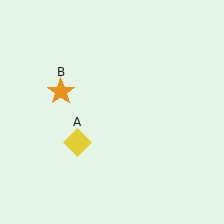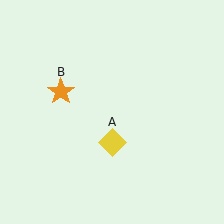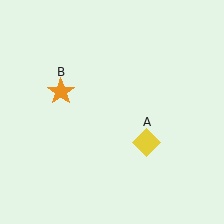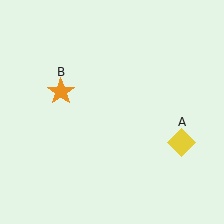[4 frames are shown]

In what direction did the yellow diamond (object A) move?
The yellow diamond (object A) moved right.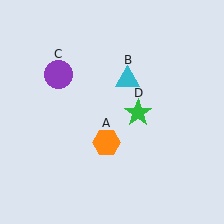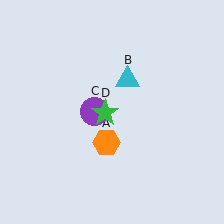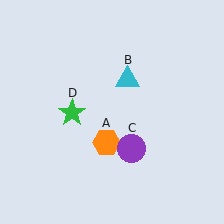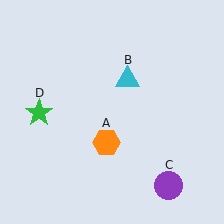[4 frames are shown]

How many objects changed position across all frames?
2 objects changed position: purple circle (object C), green star (object D).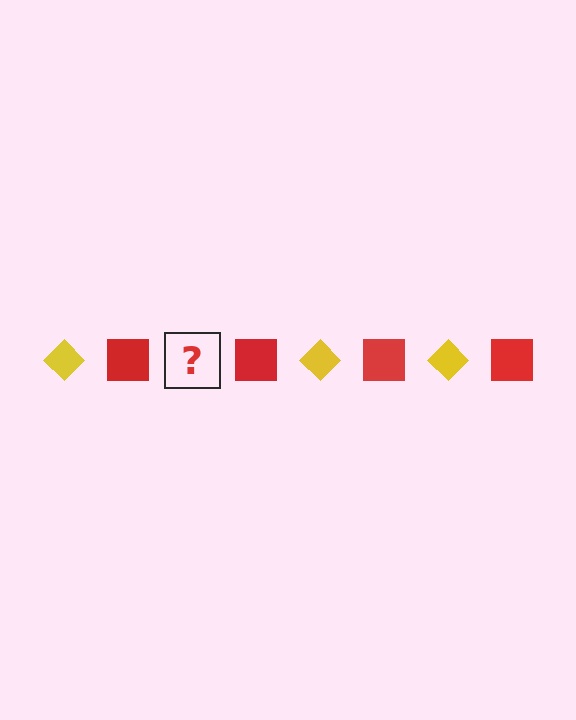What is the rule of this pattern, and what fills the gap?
The rule is that the pattern alternates between yellow diamond and red square. The gap should be filled with a yellow diamond.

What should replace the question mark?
The question mark should be replaced with a yellow diamond.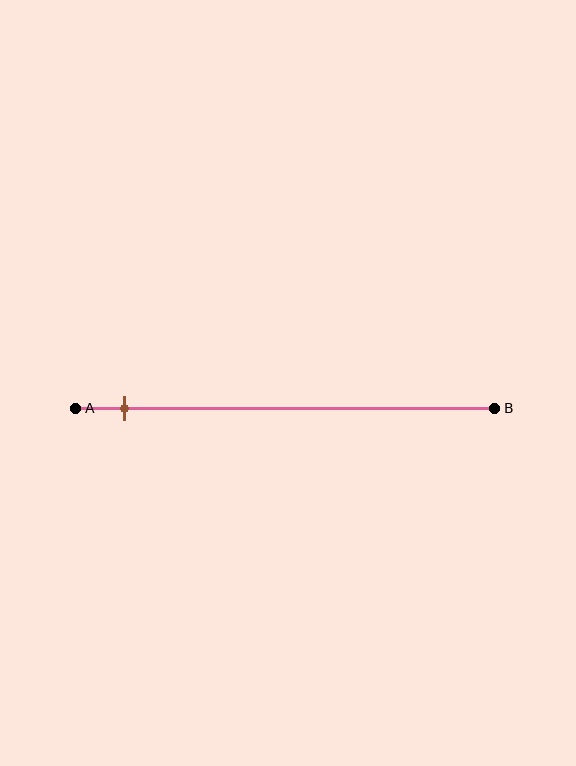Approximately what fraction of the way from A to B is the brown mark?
The brown mark is approximately 10% of the way from A to B.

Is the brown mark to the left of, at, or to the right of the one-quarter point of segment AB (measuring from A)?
The brown mark is to the left of the one-quarter point of segment AB.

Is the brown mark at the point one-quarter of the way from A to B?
No, the mark is at about 10% from A, not at the 25% one-quarter point.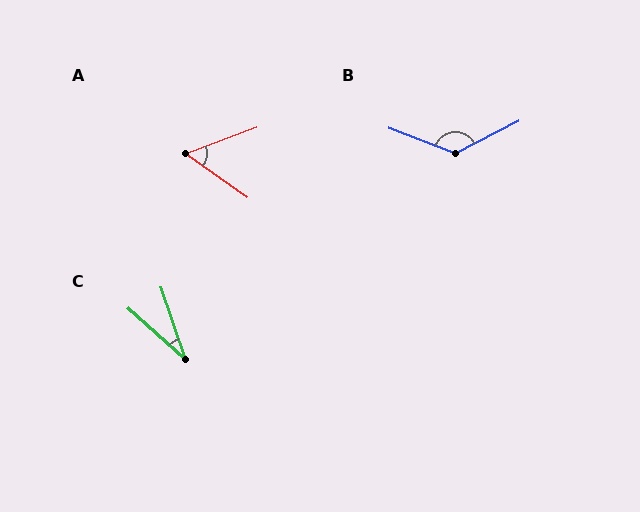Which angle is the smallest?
C, at approximately 29 degrees.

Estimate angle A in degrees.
Approximately 55 degrees.